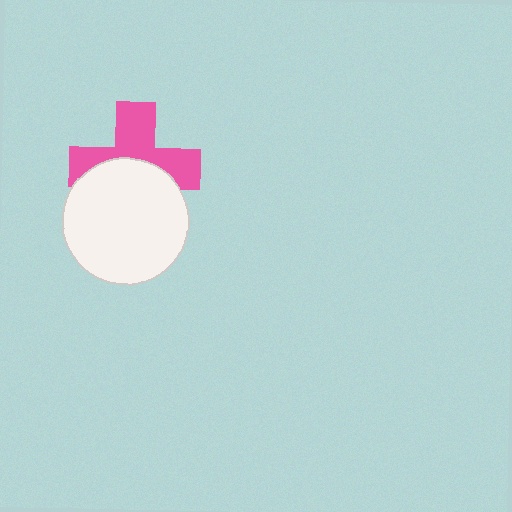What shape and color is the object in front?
The object in front is a white circle.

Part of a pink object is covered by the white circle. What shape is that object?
It is a cross.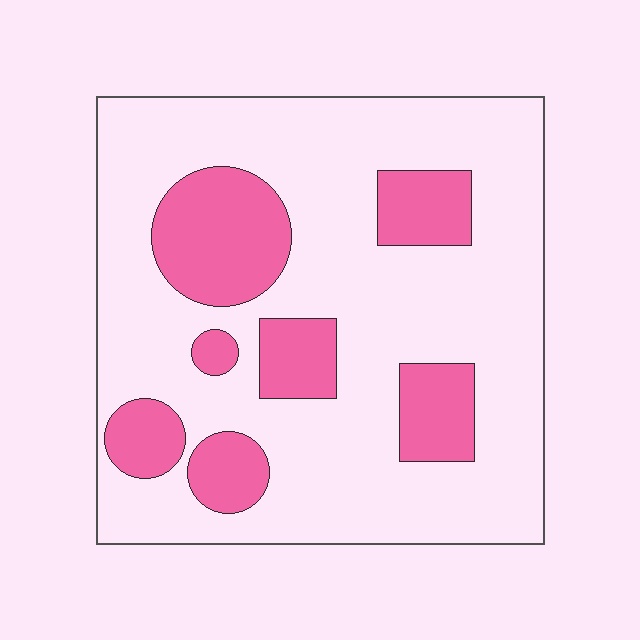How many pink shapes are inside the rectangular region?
7.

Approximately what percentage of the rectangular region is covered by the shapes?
Approximately 25%.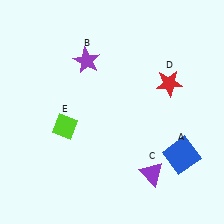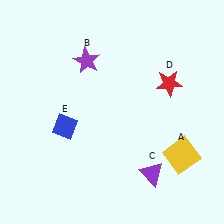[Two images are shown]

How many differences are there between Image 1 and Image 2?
There are 2 differences between the two images.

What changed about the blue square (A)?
In Image 1, A is blue. In Image 2, it changed to yellow.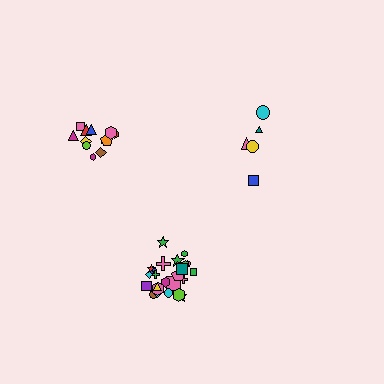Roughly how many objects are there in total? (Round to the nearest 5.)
Roughly 40 objects in total.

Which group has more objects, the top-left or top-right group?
The top-left group.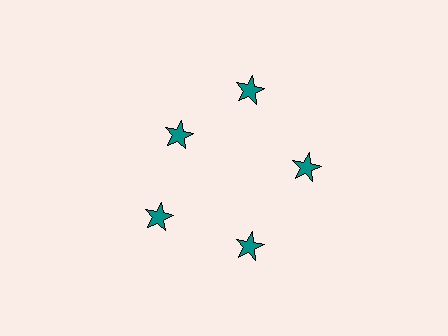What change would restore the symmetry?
The symmetry would be restored by moving it outward, back onto the ring so that all 5 stars sit at equal angles and equal distance from the center.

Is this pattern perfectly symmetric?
No. The 5 teal stars are arranged in a ring, but one element near the 10 o'clock position is pulled inward toward the center, breaking the 5-fold rotational symmetry.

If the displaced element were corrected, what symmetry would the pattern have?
It would have 5-fold rotational symmetry — the pattern would map onto itself every 72 degrees.